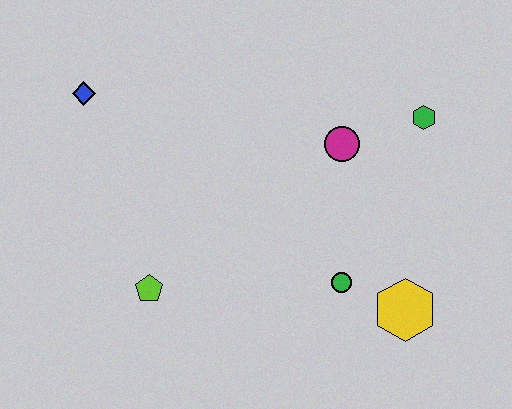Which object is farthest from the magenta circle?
The blue diamond is farthest from the magenta circle.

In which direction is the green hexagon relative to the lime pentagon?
The green hexagon is to the right of the lime pentagon.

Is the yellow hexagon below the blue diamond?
Yes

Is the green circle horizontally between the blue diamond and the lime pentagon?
No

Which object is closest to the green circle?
The yellow hexagon is closest to the green circle.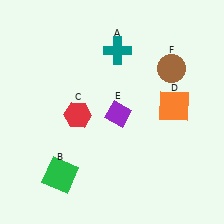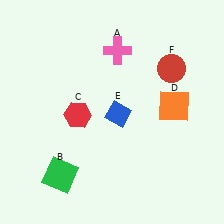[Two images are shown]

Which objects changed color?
A changed from teal to pink. E changed from purple to blue. F changed from brown to red.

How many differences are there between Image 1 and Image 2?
There are 3 differences between the two images.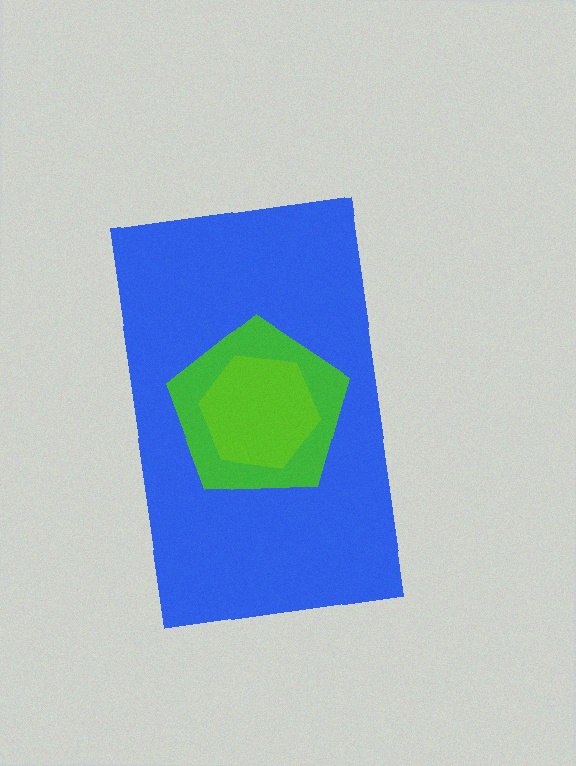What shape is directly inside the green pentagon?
The lime hexagon.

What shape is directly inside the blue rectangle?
The green pentagon.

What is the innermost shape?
The lime hexagon.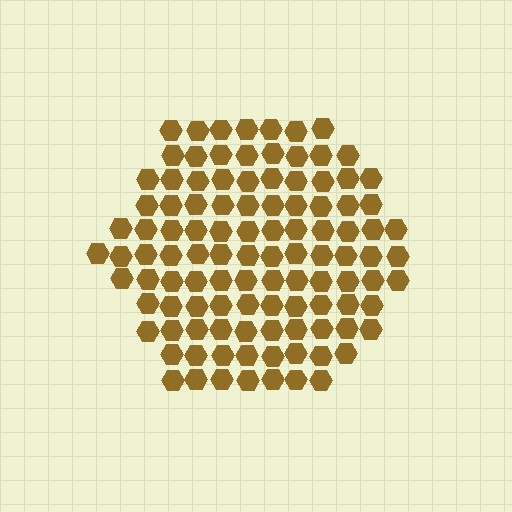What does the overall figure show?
The overall figure shows a hexagon.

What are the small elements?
The small elements are hexagons.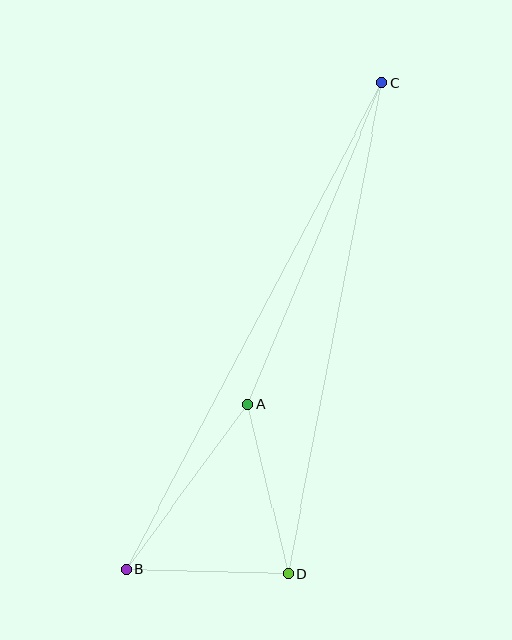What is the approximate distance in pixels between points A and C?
The distance between A and C is approximately 349 pixels.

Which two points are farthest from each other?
Points B and C are farthest from each other.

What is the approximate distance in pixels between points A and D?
The distance between A and D is approximately 174 pixels.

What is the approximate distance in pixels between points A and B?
The distance between A and B is approximately 206 pixels.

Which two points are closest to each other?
Points B and D are closest to each other.